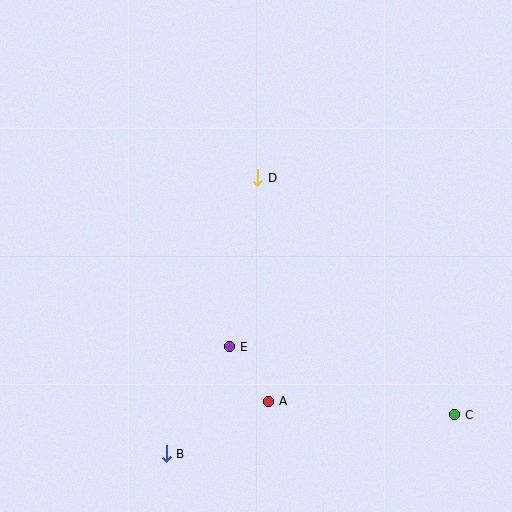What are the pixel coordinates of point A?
Point A is at (269, 401).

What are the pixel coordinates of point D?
Point D is at (258, 178).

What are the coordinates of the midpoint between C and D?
The midpoint between C and D is at (356, 296).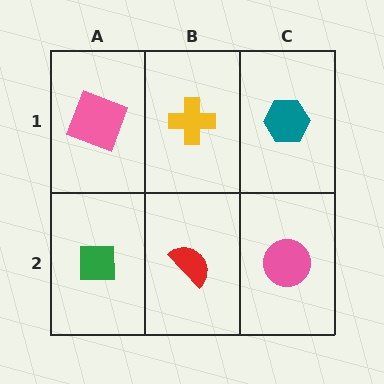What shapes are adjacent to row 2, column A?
A pink square (row 1, column A), a red semicircle (row 2, column B).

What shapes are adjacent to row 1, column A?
A green square (row 2, column A), a yellow cross (row 1, column B).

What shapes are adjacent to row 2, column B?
A yellow cross (row 1, column B), a green square (row 2, column A), a pink circle (row 2, column C).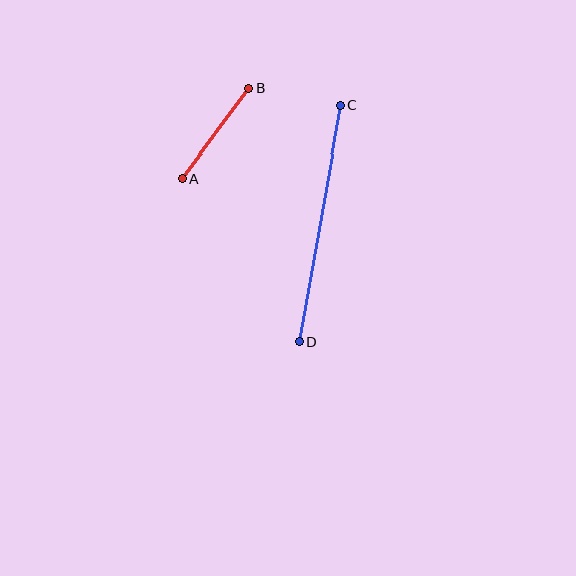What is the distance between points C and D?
The distance is approximately 240 pixels.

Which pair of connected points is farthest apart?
Points C and D are farthest apart.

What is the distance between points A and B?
The distance is approximately 113 pixels.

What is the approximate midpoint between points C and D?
The midpoint is at approximately (320, 223) pixels.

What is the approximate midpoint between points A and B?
The midpoint is at approximately (215, 134) pixels.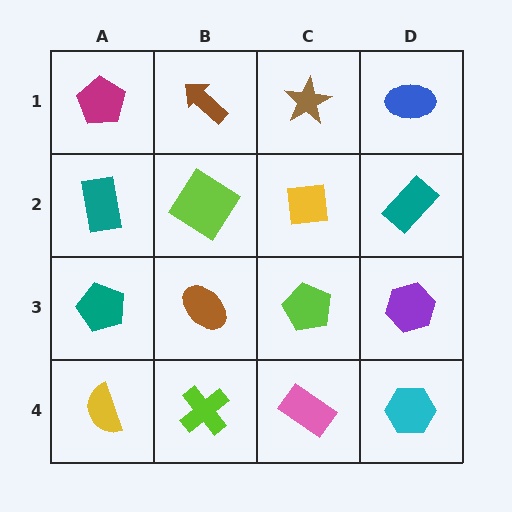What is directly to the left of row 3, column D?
A lime pentagon.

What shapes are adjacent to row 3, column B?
A lime diamond (row 2, column B), a lime cross (row 4, column B), a teal pentagon (row 3, column A), a lime pentagon (row 3, column C).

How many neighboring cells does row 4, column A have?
2.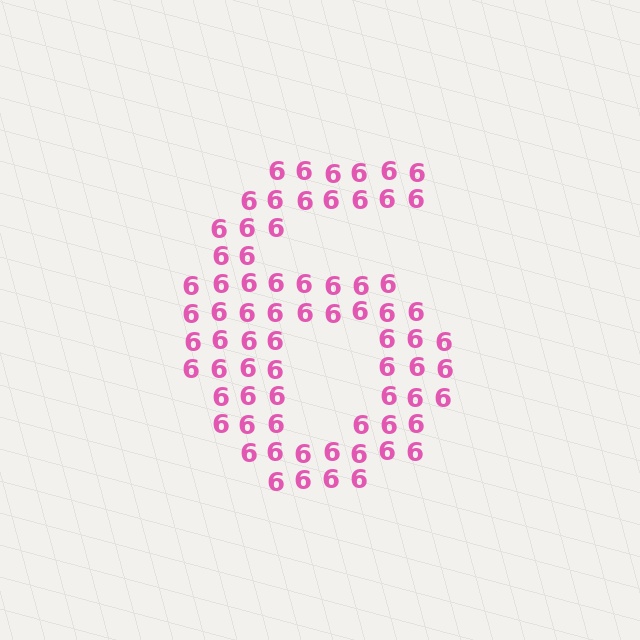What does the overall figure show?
The overall figure shows the digit 6.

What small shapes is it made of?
It is made of small digit 6's.